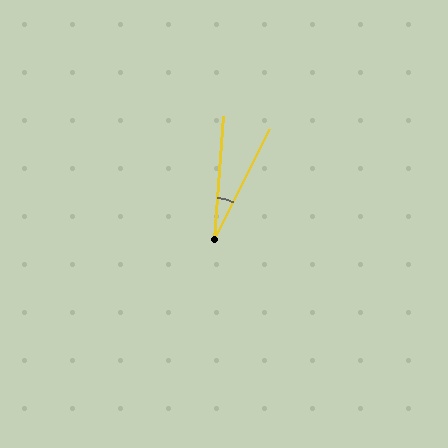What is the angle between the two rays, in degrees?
Approximately 23 degrees.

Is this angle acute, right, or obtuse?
It is acute.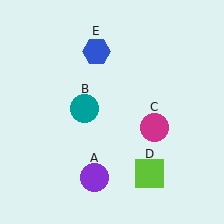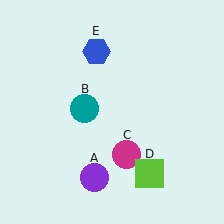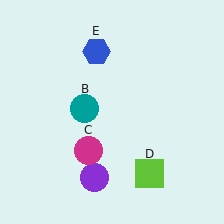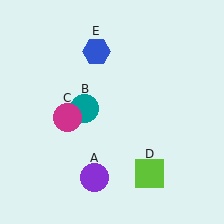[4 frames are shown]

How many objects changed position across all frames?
1 object changed position: magenta circle (object C).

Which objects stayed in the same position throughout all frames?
Purple circle (object A) and teal circle (object B) and lime square (object D) and blue hexagon (object E) remained stationary.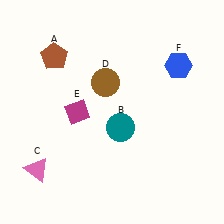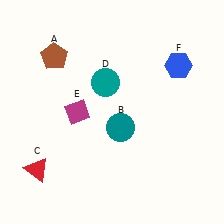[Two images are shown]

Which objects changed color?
C changed from pink to red. D changed from brown to teal.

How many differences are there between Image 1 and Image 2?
There are 2 differences between the two images.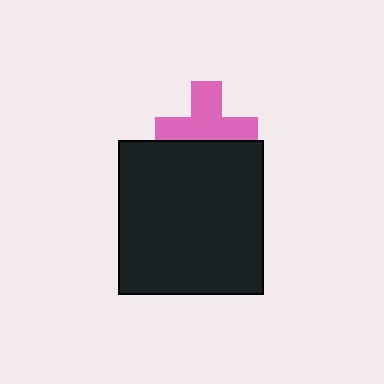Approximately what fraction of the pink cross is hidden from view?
Roughly 38% of the pink cross is hidden behind the black rectangle.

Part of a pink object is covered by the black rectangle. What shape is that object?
It is a cross.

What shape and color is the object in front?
The object in front is a black rectangle.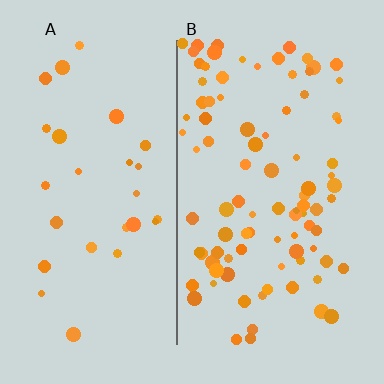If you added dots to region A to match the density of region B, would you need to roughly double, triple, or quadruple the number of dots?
Approximately triple.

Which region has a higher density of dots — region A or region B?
B (the right).